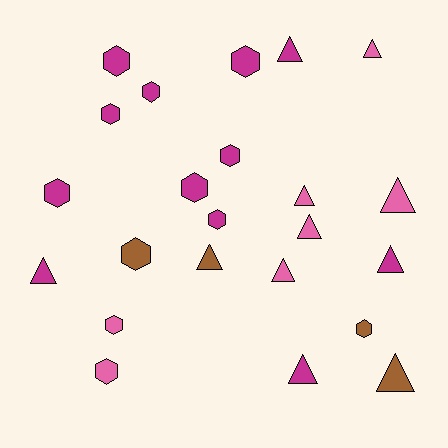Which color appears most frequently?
Magenta, with 12 objects.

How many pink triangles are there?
There are 5 pink triangles.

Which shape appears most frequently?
Hexagon, with 12 objects.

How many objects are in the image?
There are 23 objects.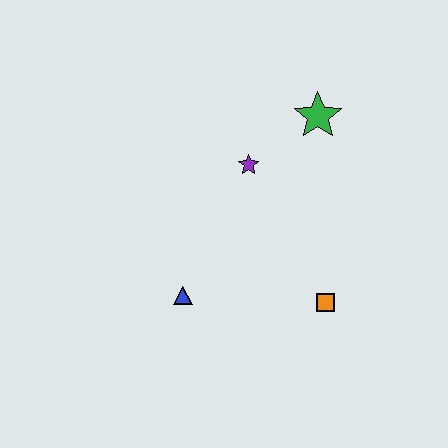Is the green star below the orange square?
No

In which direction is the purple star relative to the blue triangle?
The purple star is above the blue triangle.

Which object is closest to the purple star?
The green star is closest to the purple star.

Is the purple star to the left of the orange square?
Yes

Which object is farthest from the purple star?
The orange square is farthest from the purple star.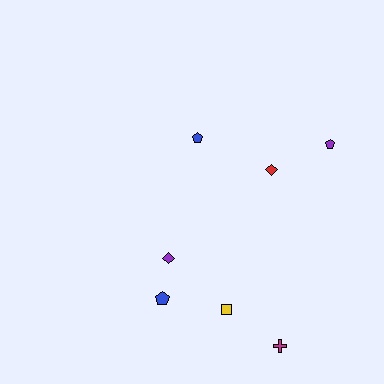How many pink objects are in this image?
There are no pink objects.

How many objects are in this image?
There are 7 objects.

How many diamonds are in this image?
There are 2 diamonds.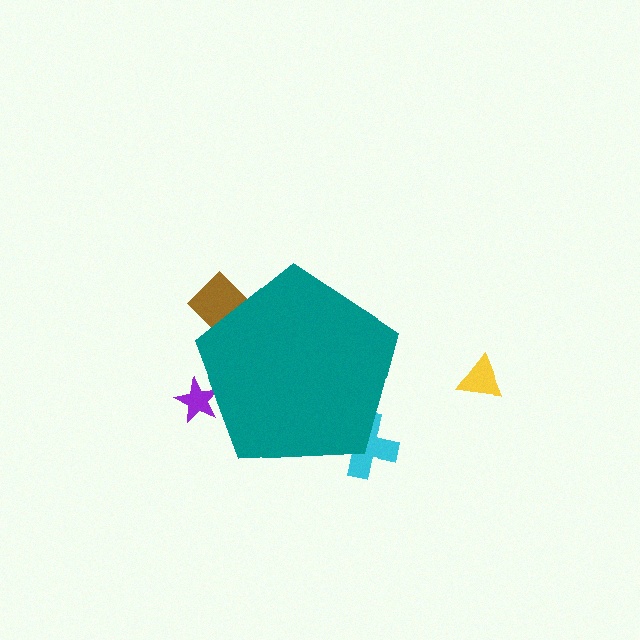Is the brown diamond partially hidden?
Yes, the brown diamond is partially hidden behind the teal pentagon.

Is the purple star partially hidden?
Yes, the purple star is partially hidden behind the teal pentagon.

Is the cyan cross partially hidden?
Yes, the cyan cross is partially hidden behind the teal pentagon.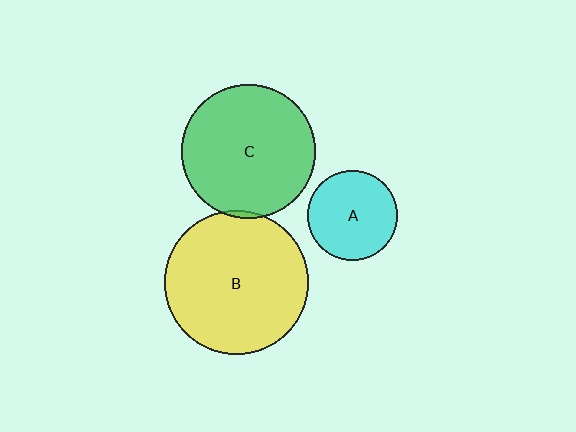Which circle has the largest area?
Circle B (yellow).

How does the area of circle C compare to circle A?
Approximately 2.2 times.